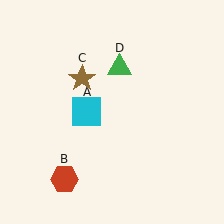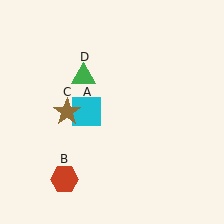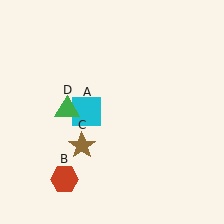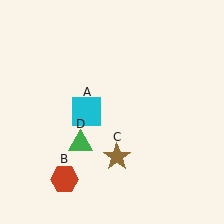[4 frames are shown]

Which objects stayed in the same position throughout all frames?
Cyan square (object A) and red hexagon (object B) remained stationary.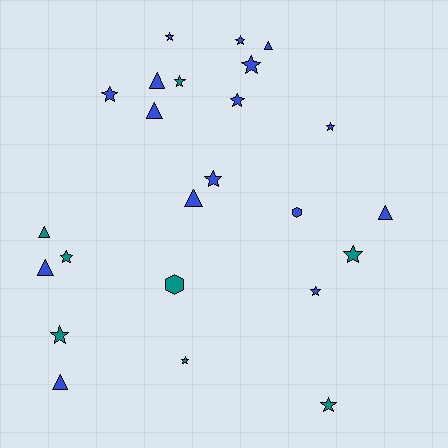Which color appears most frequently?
Blue, with 16 objects.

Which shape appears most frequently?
Star, with 14 objects.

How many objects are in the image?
There are 24 objects.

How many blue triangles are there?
There are 7 blue triangles.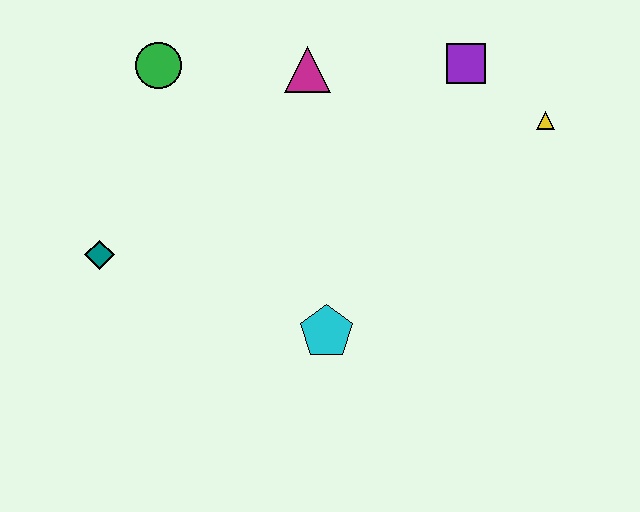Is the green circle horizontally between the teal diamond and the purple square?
Yes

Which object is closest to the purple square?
The yellow triangle is closest to the purple square.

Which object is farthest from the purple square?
The teal diamond is farthest from the purple square.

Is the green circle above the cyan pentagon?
Yes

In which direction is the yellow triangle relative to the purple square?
The yellow triangle is to the right of the purple square.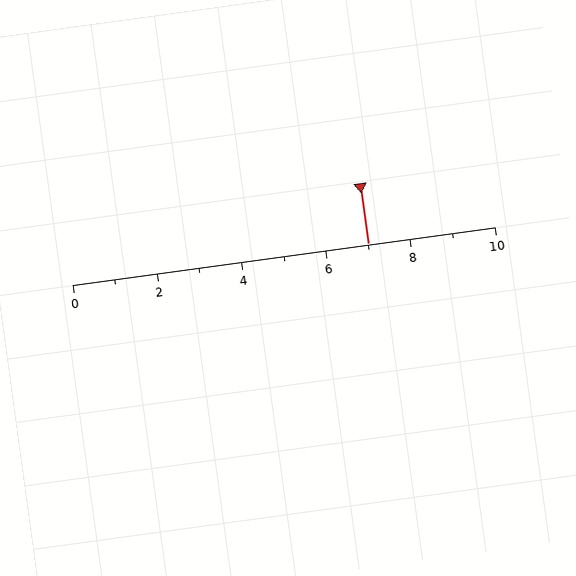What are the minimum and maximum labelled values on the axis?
The axis runs from 0 to 10.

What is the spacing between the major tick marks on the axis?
The major ticks are spaced 2 apart.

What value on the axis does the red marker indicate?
The marker indicates approximately 7.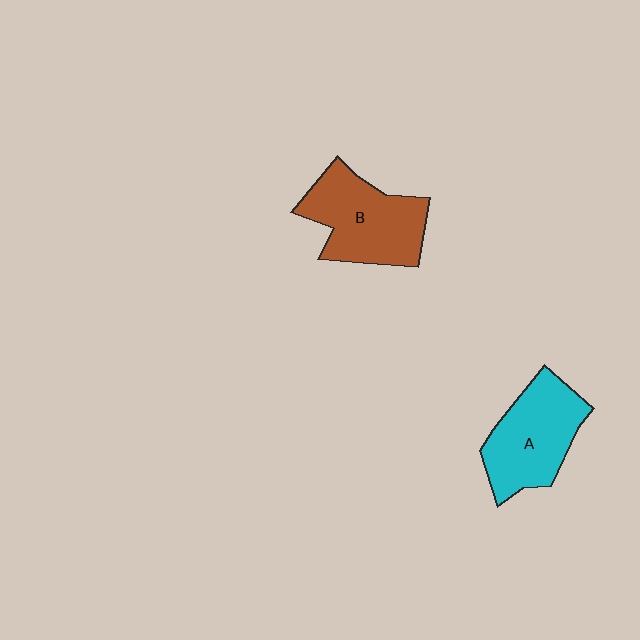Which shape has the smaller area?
Shape A (cyan).